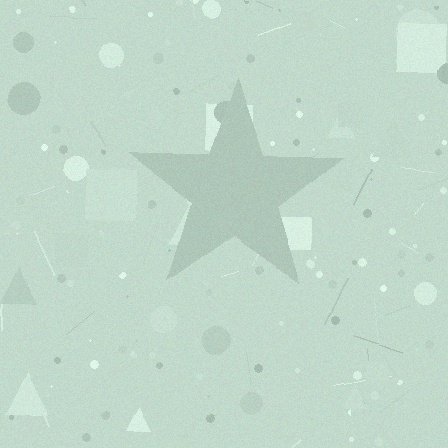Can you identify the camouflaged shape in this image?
The camouflaged shape is a star.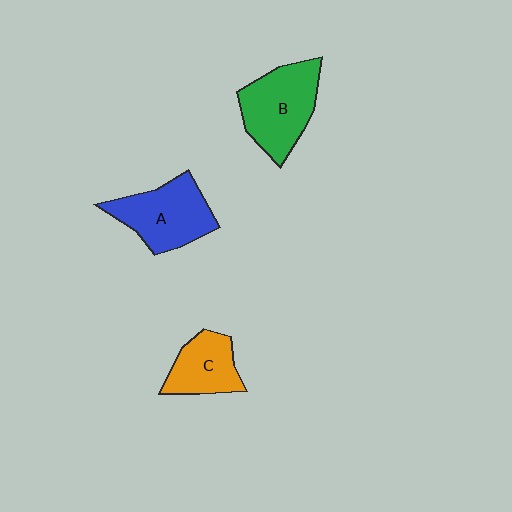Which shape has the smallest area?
Shape C (orange).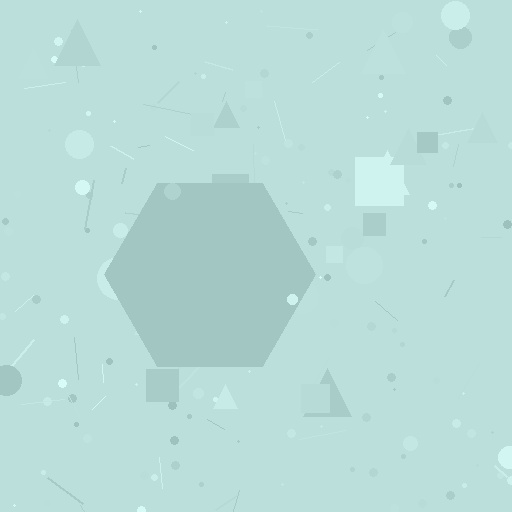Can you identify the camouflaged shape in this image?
The camouflaged shape is a hexagon.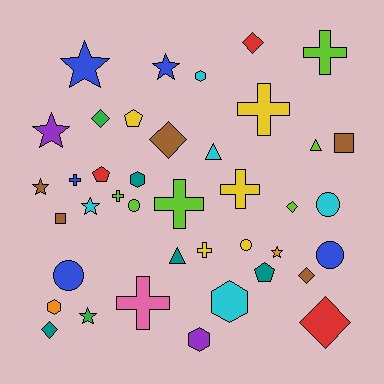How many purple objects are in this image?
There are 2 purple objects.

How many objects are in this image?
There are 40 objects.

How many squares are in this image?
There are 2 squares.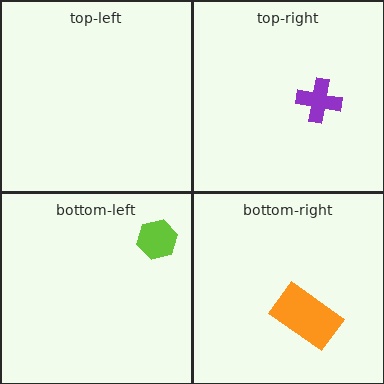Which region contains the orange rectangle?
The bottom-right region.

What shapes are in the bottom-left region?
The lime hexagon.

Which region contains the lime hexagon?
The bottom-left region.